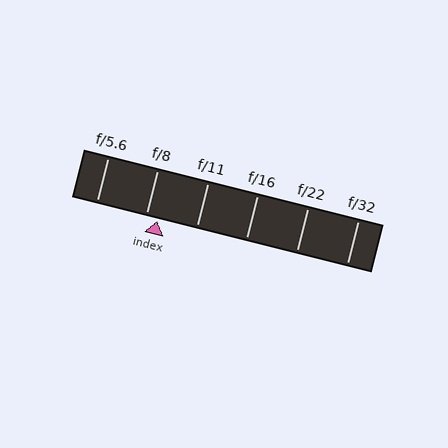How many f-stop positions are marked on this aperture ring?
There are 6 f-stop positions marked.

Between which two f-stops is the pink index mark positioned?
The index mark is between f/8 and f/11.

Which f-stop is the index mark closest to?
The index mark is closest to f/8.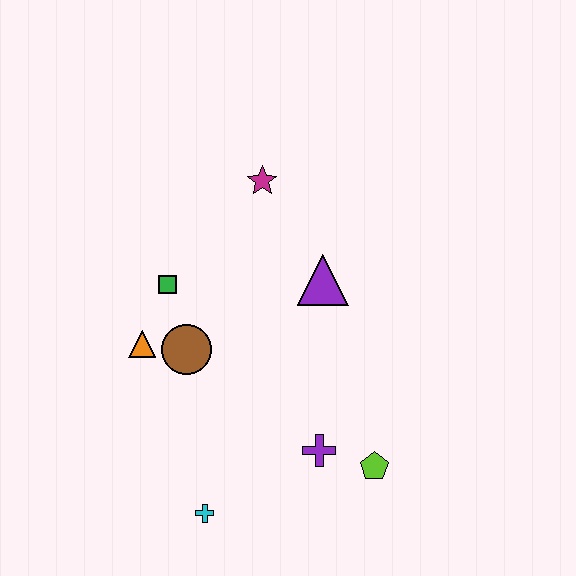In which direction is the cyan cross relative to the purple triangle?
The cyan cross is below the purple triangle.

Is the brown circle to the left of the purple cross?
Yes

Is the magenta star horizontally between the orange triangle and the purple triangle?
Yes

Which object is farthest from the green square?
The lime pentagon is farthest from the green square.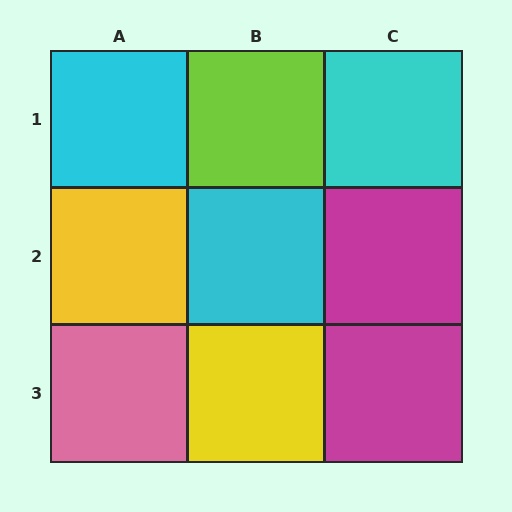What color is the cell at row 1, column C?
Cyan.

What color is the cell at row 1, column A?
Cyan.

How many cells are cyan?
3 cells are cyan.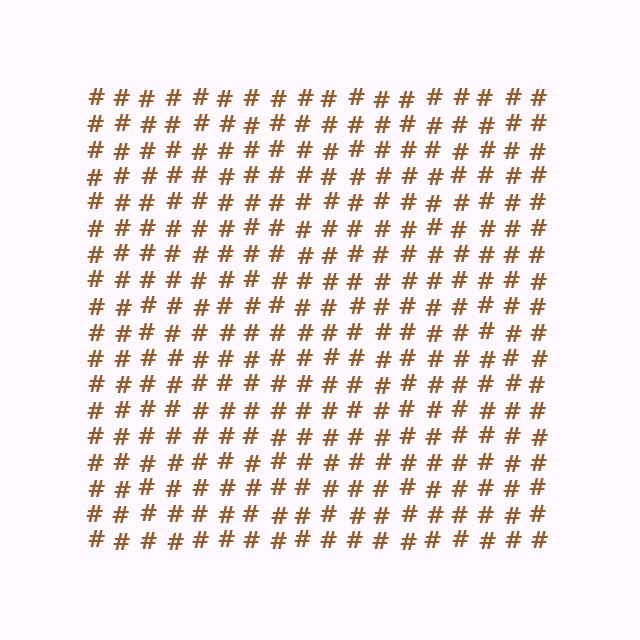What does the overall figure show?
The overall figure shows a square.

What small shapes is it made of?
It is made of small hash symbols.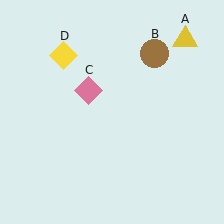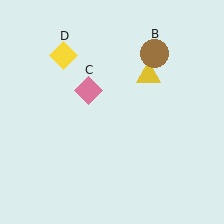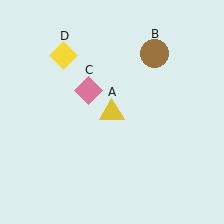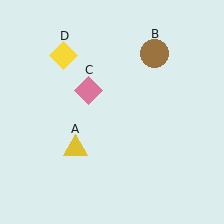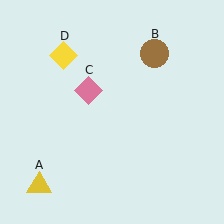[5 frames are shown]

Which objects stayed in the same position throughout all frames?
Brown circle (object B) and pink diamond (object C) and yellow diamond (object D) remained stationary.